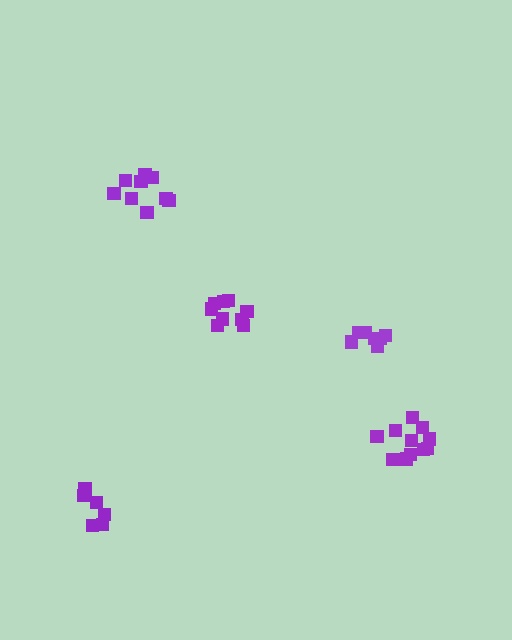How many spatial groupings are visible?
There are 5 spatial groupings.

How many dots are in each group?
Group 1: 10 dots, Group 2: 11 dots, Group 3: 6 dots, Group 4: 7 dots, Group 5: 9 dots (43 total).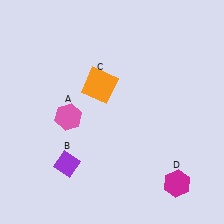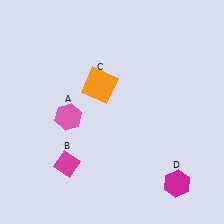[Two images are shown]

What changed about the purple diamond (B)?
In Image 1, B is purple. In Image 2, it changed to magenta.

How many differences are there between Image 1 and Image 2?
There is 1 difference between the two images.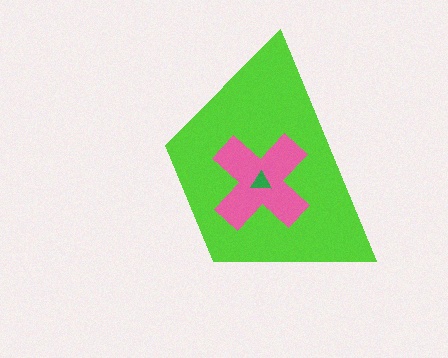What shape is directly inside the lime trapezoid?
The pink cross.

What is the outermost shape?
The lime trapezoid.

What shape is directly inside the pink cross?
The green triangle.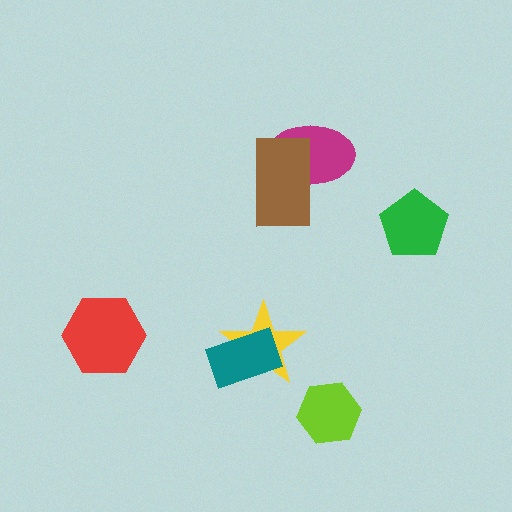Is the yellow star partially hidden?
Yes, it is partially covered by another shape.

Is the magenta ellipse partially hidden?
Yes, it is partially covered by another shape.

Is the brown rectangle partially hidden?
No, no other shape covers it.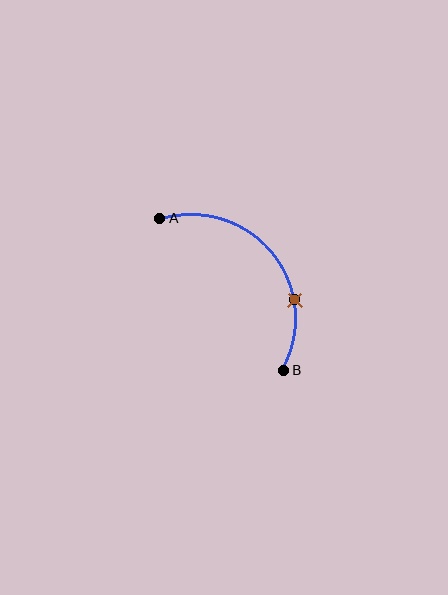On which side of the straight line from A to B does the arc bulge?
The arc bulges above and to the right of the straight line connecting A and B.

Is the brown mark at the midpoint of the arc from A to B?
No. The brown mark lies on the arc but is closer to endpoint B. The arc midpoint would be at the point on the curve equidistant along the arc from both A and B.